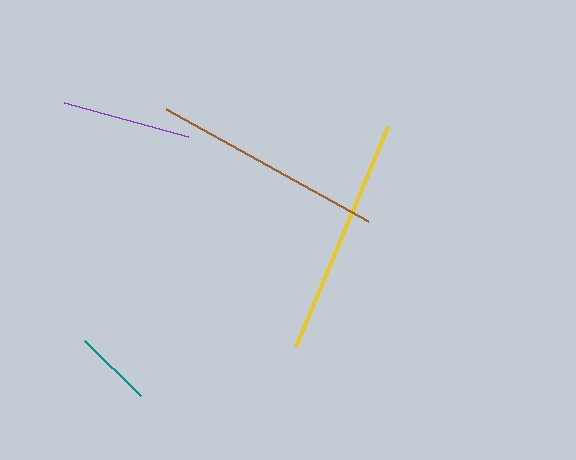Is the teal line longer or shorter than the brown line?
The brown line is longer than the teal line.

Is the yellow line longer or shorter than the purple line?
The yellow line is longer than the purple line.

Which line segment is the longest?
The yellow line is the longest at approximately 238 pixels.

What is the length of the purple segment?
The purple segment is approximately 129 pixels long.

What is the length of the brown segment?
The brown segment is approximately 231 pixels long.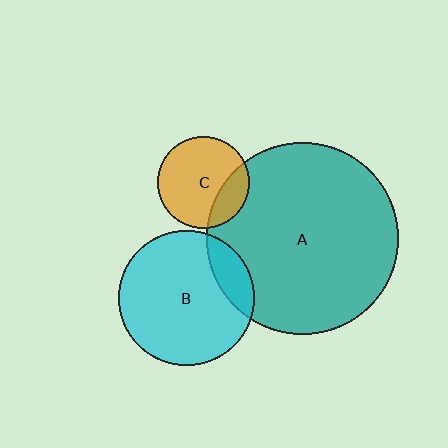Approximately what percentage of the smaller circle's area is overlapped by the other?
Approximately 25%.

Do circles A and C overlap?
Yes.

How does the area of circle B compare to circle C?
Approximately 2.2 times.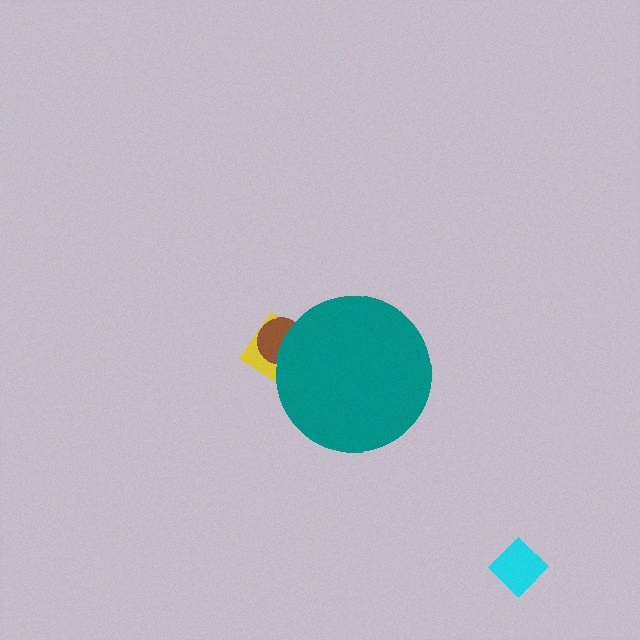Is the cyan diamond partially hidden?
No, the cyan diamond is fully visible.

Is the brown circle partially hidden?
Yes, the brown circle is partially hidden behind the teal circle.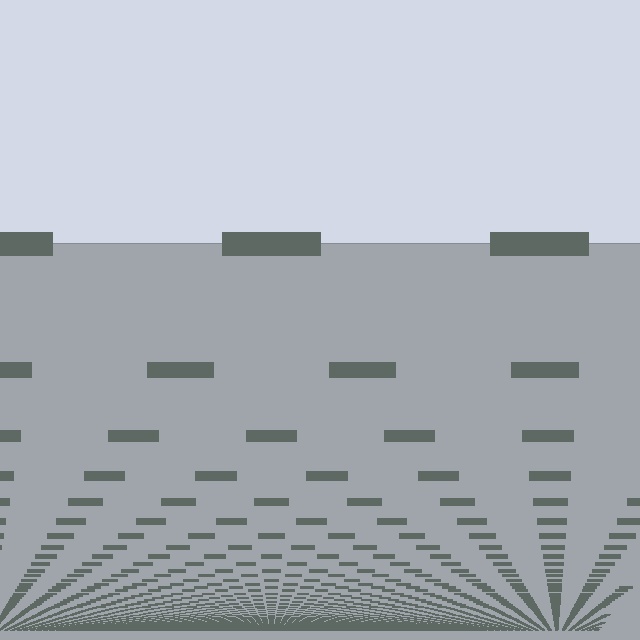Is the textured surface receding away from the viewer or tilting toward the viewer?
The surface appears to tilt toward the viewer. Texture elements get larger and sparser toward the top.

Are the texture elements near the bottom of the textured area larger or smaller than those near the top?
Smaller. The gradient is inverted — elements near the bottom are smaller and denser.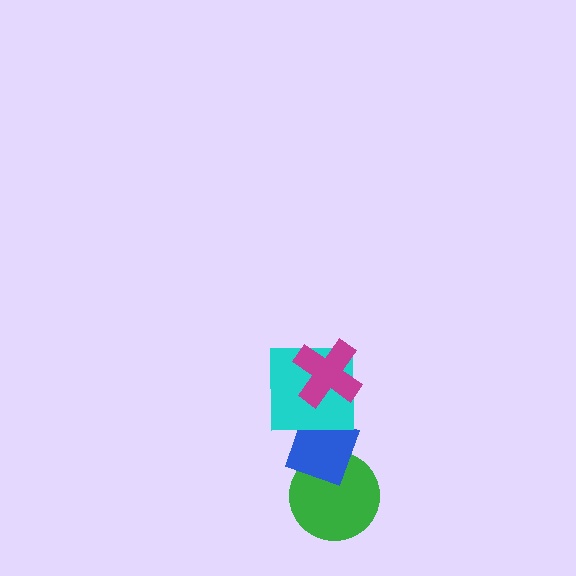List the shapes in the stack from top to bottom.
From top to bottom: the magenta cross, the cyan square, the blue diamond, the green circle.